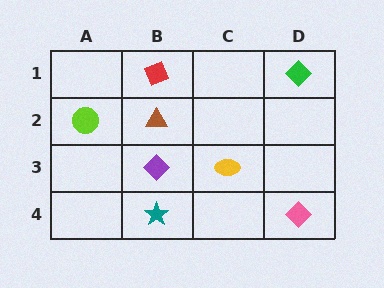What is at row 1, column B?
A red diamond.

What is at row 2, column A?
A lime circle.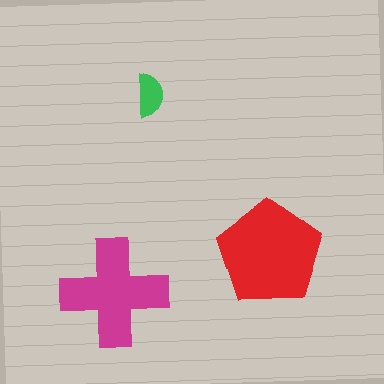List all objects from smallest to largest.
The green semicircle, the magenta cross, the red pentagon.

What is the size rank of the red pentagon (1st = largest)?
1st.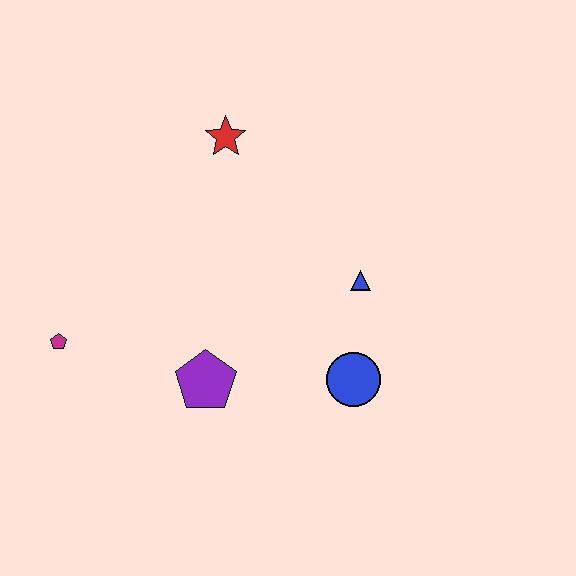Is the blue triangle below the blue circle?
No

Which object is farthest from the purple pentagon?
The red star is farthest from the purple pentagon.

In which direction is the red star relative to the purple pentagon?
The red star is above the purple pentagon.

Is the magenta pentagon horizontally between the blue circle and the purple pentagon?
No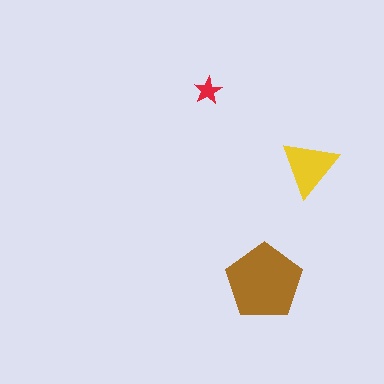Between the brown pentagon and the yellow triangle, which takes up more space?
The brown pentagon.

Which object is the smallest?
The red star.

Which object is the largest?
The brown pentagon.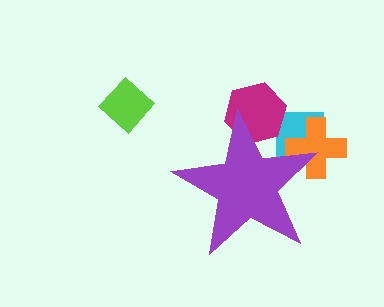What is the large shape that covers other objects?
A purple star.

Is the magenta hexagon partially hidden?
Yes, the magenta hexagon is partially hidden behind the purple star.